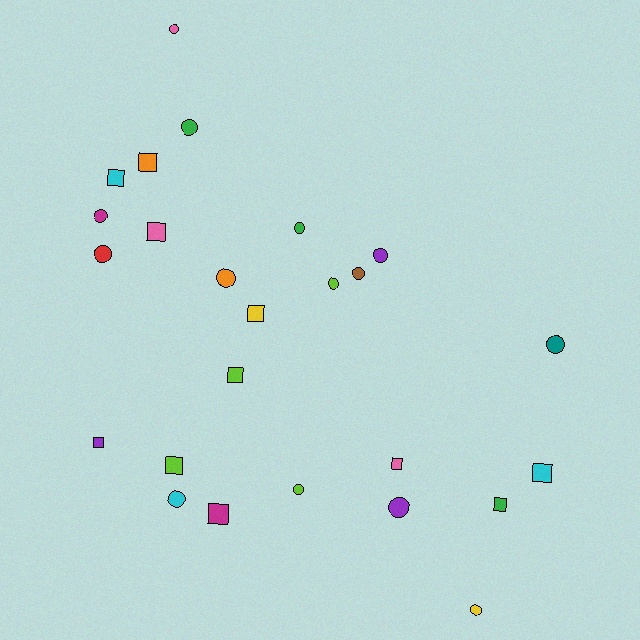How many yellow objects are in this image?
There are 2 yellow objects.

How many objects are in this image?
There are 25 objects.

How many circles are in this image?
There are 14 circles.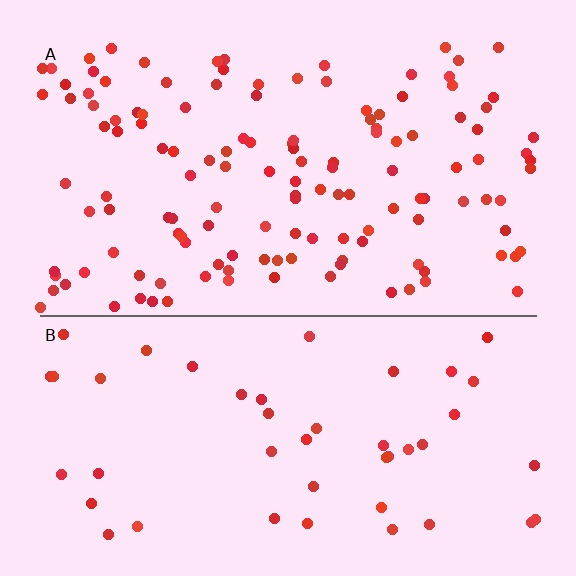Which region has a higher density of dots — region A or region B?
A (the top).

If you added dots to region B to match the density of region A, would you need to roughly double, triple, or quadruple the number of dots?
Approximately triple.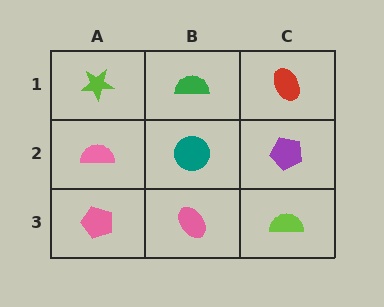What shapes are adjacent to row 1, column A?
A pink semicircle (row 2, column A), a green semicircle (row 1, column B).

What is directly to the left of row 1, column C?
A green semicircle.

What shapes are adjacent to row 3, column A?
A pink semicircle (row 2, column A), a pink ellipse (row 3, column B).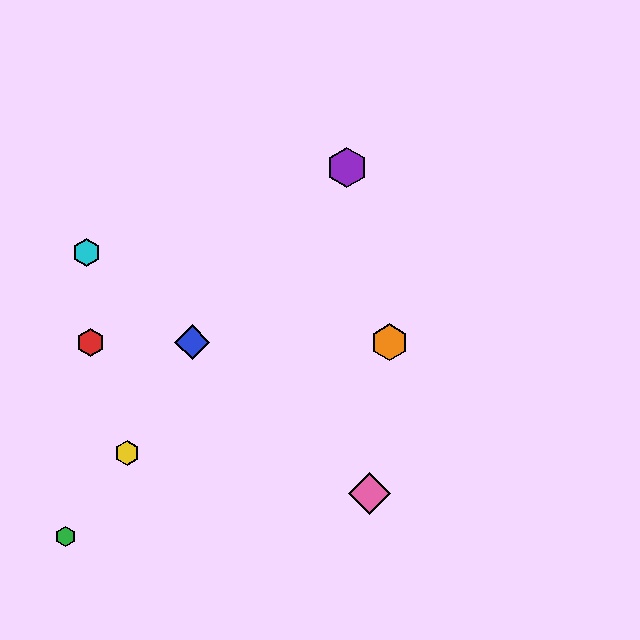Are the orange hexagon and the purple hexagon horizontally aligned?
No, the orange hexagon is at y≈342 and the purple hexagon is at y≈167.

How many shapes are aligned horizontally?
3 shapes (the red hexagon, the blue diamond, the orange hexagon) are aligned horizontally.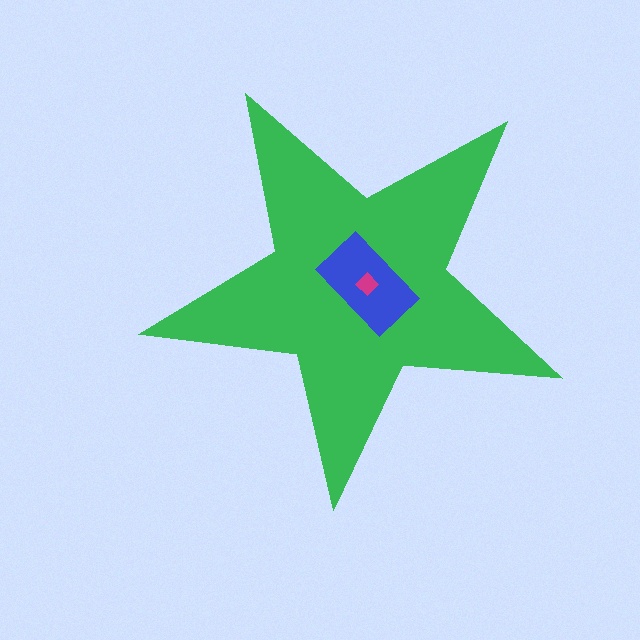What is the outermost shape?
The green star.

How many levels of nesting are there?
3.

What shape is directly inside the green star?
The blue rectangle.